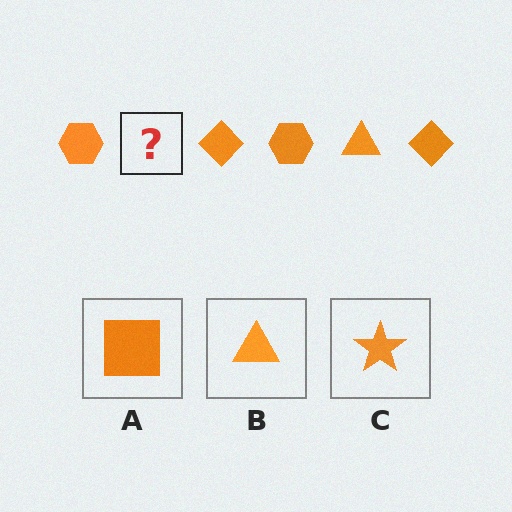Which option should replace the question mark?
Option B.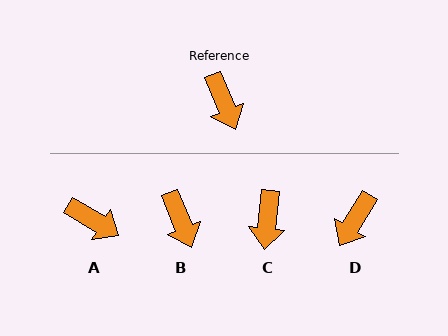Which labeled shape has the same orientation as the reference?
B.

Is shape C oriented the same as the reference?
No, it is off by about 29 degrees.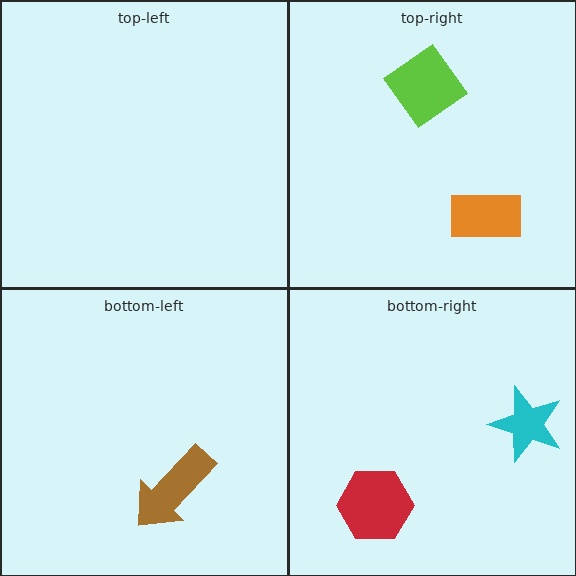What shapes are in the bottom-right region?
The red hexagon, the cyan star.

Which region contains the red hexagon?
The bottom-right region.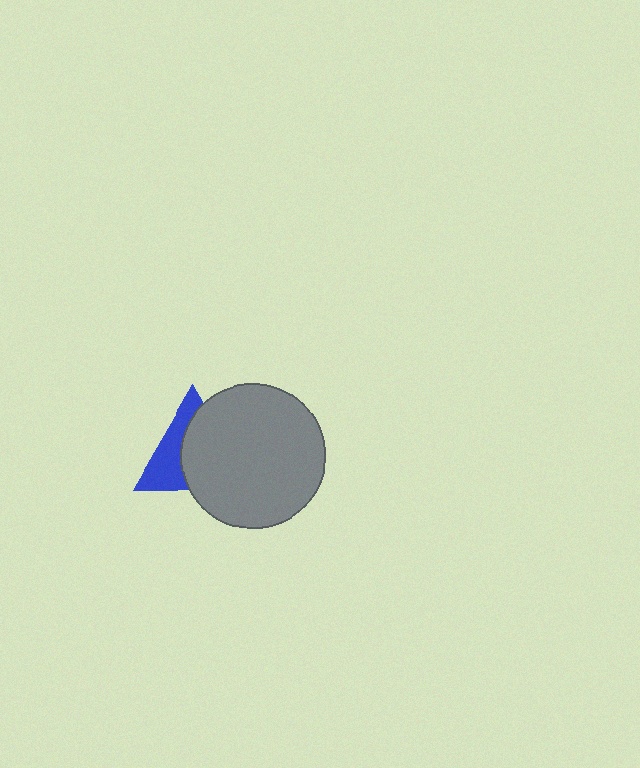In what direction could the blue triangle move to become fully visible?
The blue triangle could move left. That would shift it out from behind the gray circle entirely.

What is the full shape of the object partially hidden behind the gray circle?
The partially hidden object is a blue triangle.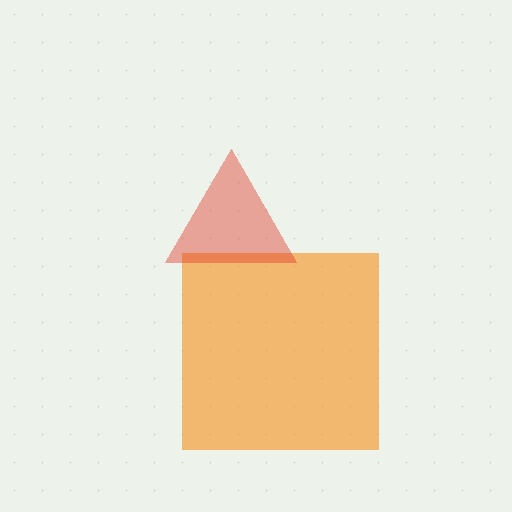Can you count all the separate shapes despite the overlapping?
Yes, there are 2 separate shapes.